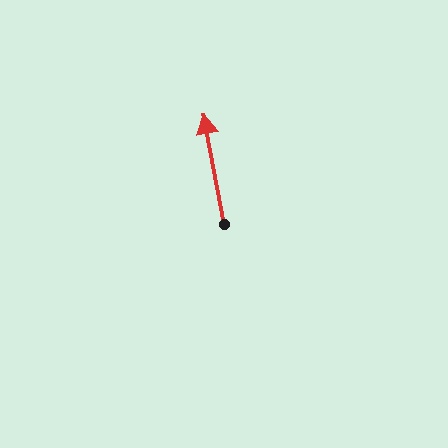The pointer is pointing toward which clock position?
Roughly 12 o'clock.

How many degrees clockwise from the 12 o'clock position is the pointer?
Approximately 349 degrees.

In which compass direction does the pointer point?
North.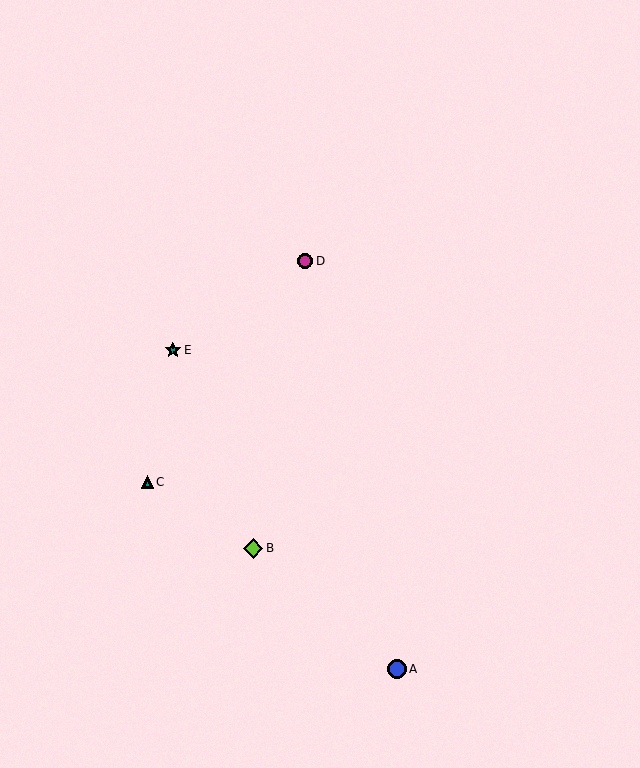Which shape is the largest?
The lime diamond (labeled B) is the largest.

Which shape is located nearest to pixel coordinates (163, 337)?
The teal star (labeled E) at (173, 350) is nearest to that location.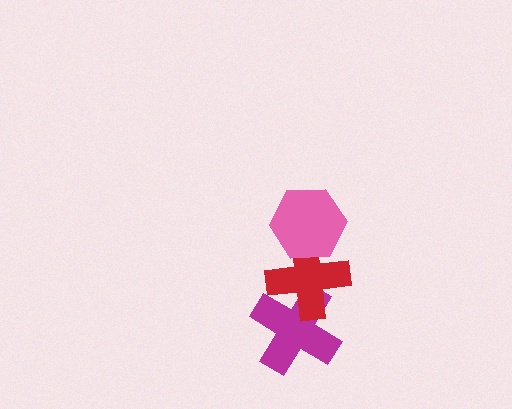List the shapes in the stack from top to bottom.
From top to bottom: the pink hexagon, the red cross, the magenta cross.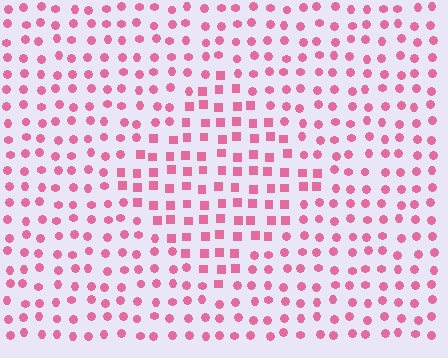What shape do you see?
I see a diamond.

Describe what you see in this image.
The image is filled with small pink elements arranged in a uniform grid. A diamond-shaped region contains squares, while the surrounding area contains circles. The boundary is defined purely by the change in element shape.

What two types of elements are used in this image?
The image uses squares inside the diamond region and circles outside it.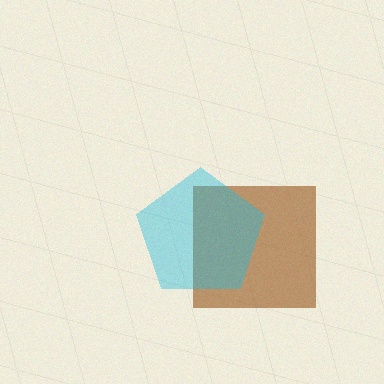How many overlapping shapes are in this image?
There are 2 overlapping shapes in the image.